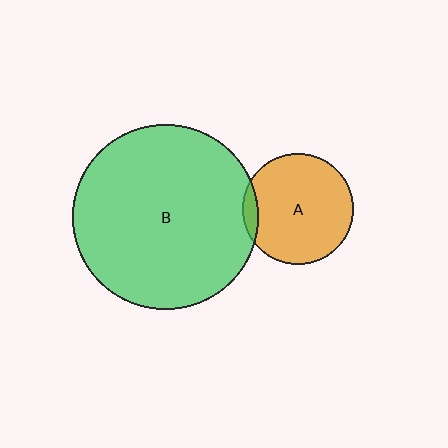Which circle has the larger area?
Circle B (green).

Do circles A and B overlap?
Yes.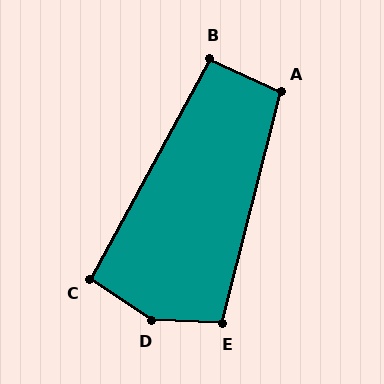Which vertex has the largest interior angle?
D, at approximately 149 degrees.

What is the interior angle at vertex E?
Approximately 102 degrees (obtuse).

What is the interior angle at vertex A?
Approximately 100 degrees (obtuse).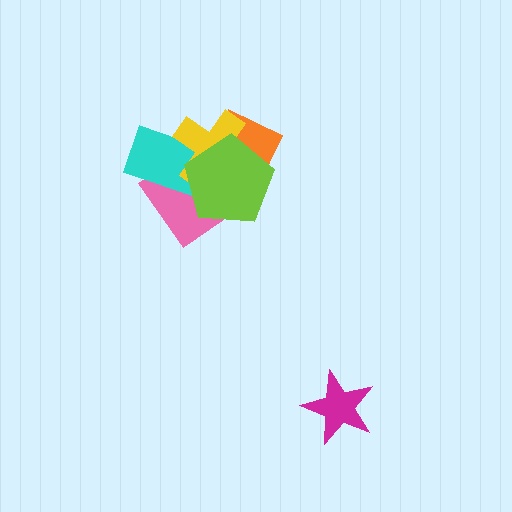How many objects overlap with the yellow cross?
4 objects overlap with the yellow cross.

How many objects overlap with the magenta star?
0 objects overlap with the magenta star.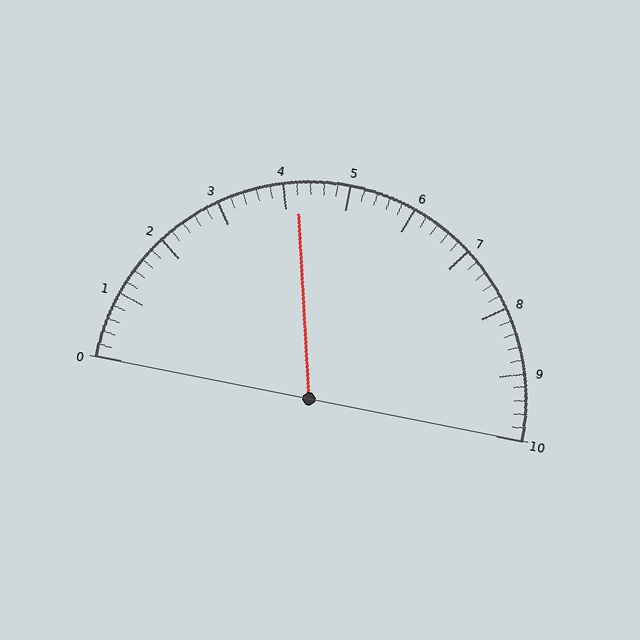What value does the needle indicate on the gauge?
The needle indicates approximately 4.2.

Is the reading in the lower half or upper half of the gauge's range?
The reading is in the lower half of the range (0 to 10).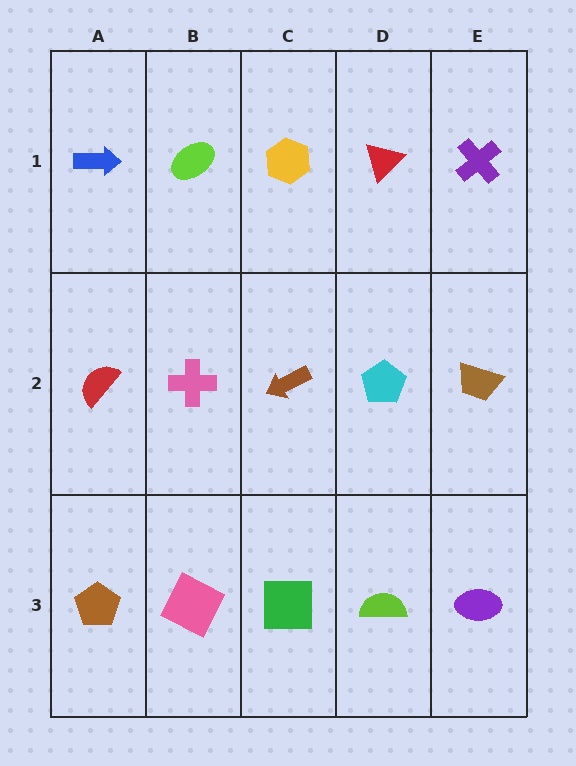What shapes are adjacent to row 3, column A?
A red semicircle (row 2, column A), a pink square (row 3, column B).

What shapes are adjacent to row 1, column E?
A brown trapezoid (row 2, column E), a red triangle (row 1, column D).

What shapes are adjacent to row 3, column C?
A brown arrow (row 2, column C), a pink square (row 3, column B), a lime semicircle (row 3, column D).